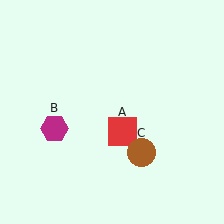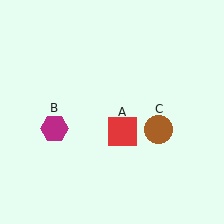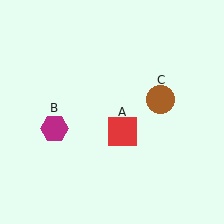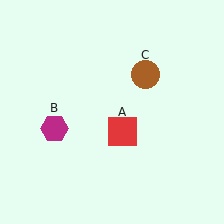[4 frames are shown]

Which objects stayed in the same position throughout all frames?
Red square (object A) and magenta hexagon (object B) remained stationary.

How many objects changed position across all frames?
1 object changed position: brown circle (object C).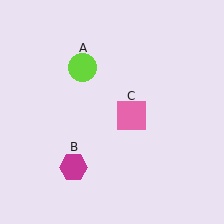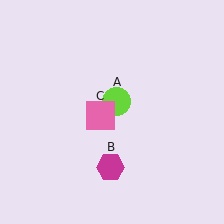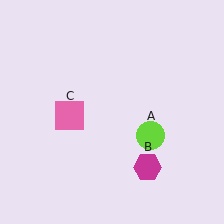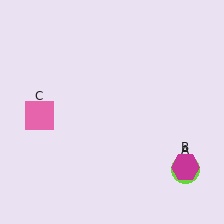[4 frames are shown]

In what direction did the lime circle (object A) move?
The lime circle (object A) moved down and to the right.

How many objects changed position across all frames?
3 objects changed position: lime circle (object A), magenta hexagon (object B), pink square (object C).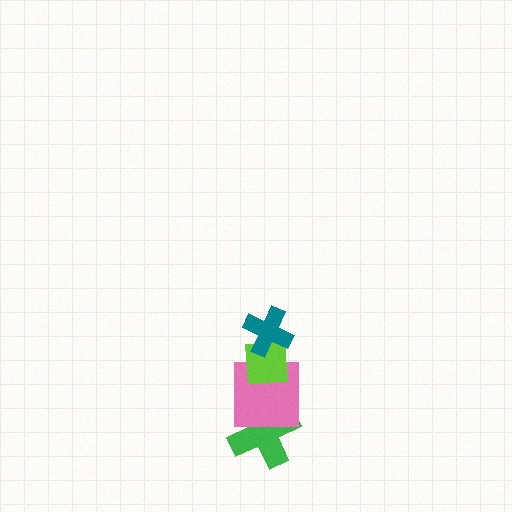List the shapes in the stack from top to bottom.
From top to bottom: the teal cross, the lime square, the pink square, the green cross.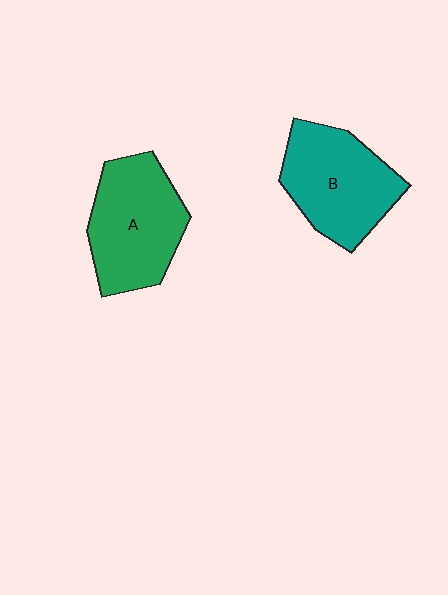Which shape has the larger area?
Shape A (green).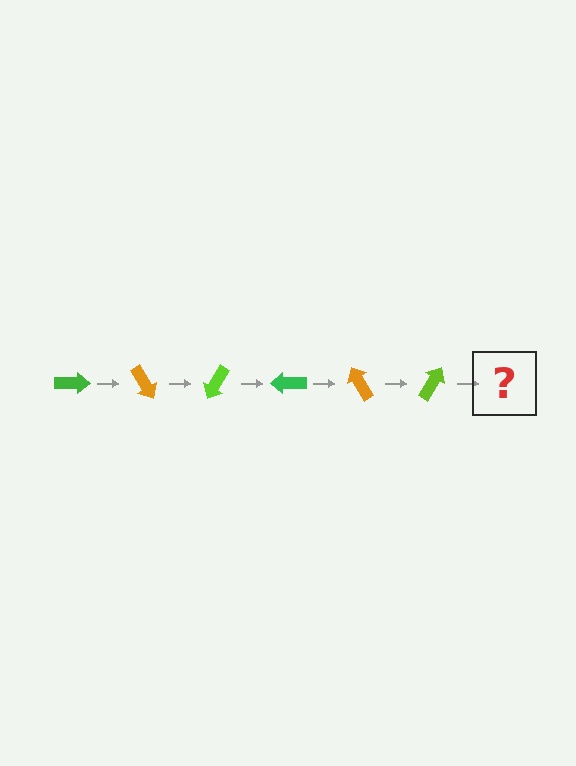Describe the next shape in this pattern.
It should be a green arrow, rotated 360 degrees from the start.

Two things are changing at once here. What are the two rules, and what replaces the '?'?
The two rules are that it rotates 60 degrees each step and the color cycles through green, orange, and lime. The '?' should be a green arrow, rotated 360 degrees from the start.